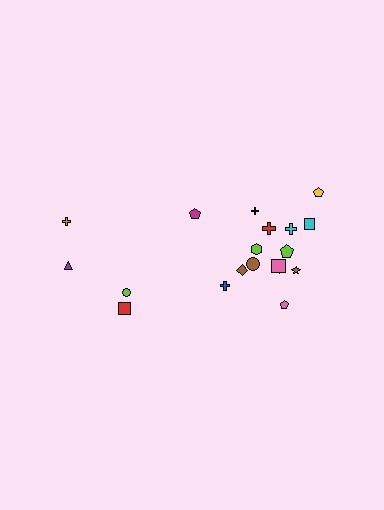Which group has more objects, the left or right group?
The right group.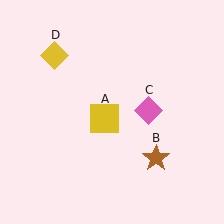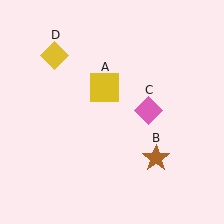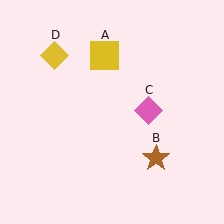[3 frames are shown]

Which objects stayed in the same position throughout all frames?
Brown star (object B) and pink diamond (object C) and yellow diamond (object D) remained stationary.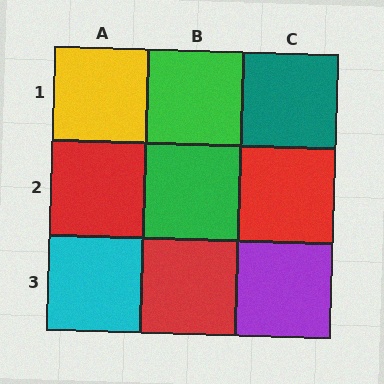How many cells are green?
2 cells are green.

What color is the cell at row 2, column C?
Red.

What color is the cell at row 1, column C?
Teal.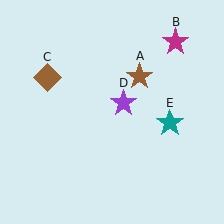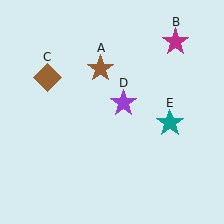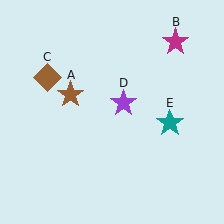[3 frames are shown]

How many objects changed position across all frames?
1 object changed position: brown star (object A).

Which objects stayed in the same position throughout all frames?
Magenta star (object B) and brown diamond (object C) and purple star (object D) and teal star (object E) remained stationary.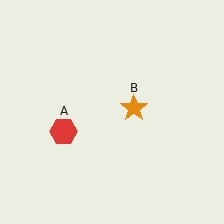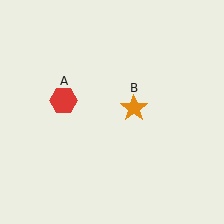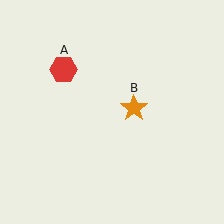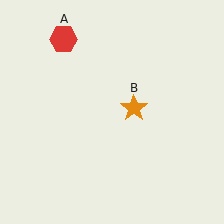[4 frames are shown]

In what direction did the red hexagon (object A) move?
The red hexagon (object A) moved up.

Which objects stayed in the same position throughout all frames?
Orange star (object B) remained stationary.